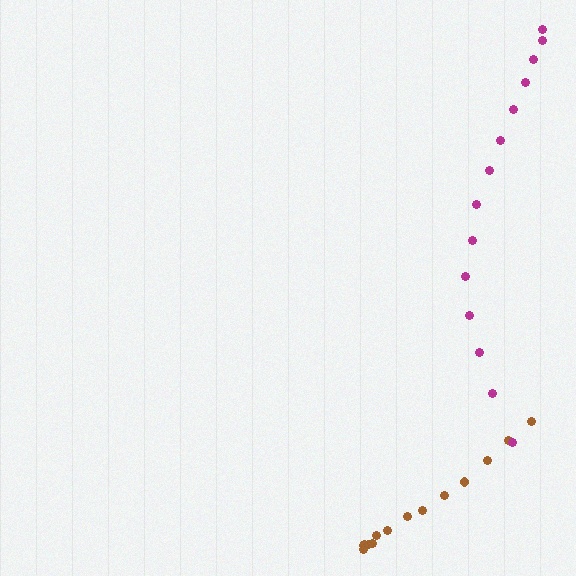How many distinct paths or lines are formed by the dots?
There are 2 distinct paths.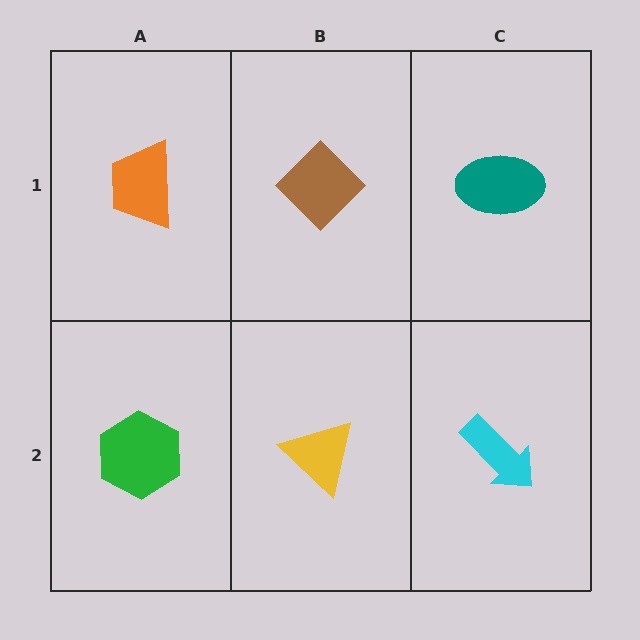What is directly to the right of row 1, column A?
A brown diamond.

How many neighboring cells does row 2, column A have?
2.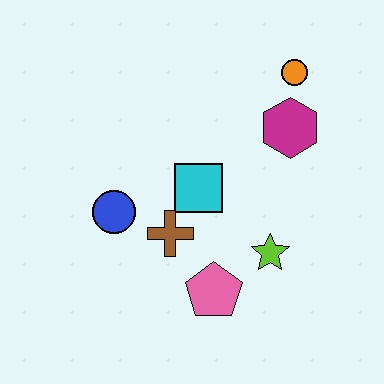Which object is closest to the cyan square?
The brown cross is closest to the cyan square.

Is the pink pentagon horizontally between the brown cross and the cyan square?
No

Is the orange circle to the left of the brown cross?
No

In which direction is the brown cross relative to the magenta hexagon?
The brown cross is to the left of the magenta hexagon.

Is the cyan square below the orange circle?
Yes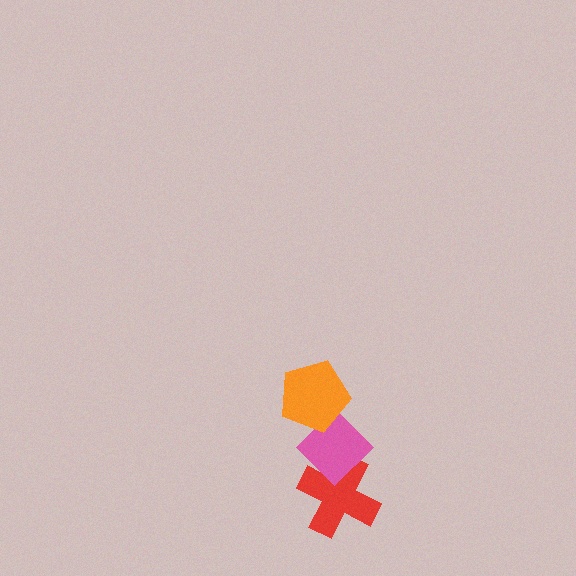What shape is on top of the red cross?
The pink diamond is on top of the red cross.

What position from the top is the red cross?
The red cross is 3rd from the top.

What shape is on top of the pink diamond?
The orange pentagon is on top of the pink diamond.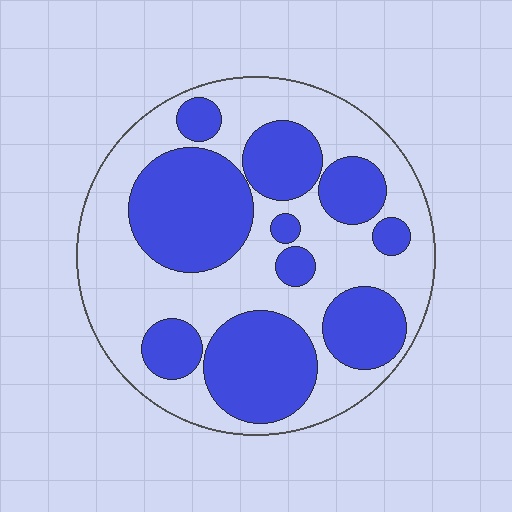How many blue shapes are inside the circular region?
10.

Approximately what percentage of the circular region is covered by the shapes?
Approximately 45%.